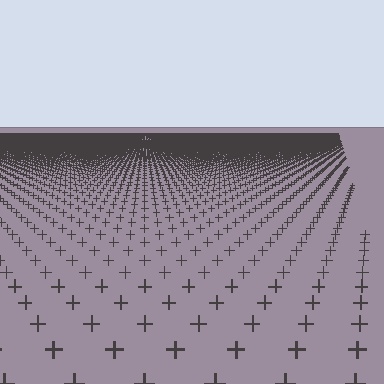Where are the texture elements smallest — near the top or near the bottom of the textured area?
Near the top.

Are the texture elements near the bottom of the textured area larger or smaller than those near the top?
Larger. Near the bottom, elements are closer to the viewer and appear at a bigger on-screen size.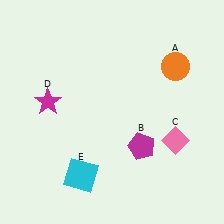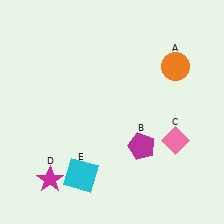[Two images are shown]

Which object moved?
The magenta star (D) moved down.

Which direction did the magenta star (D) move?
The magenta star (D) moved down.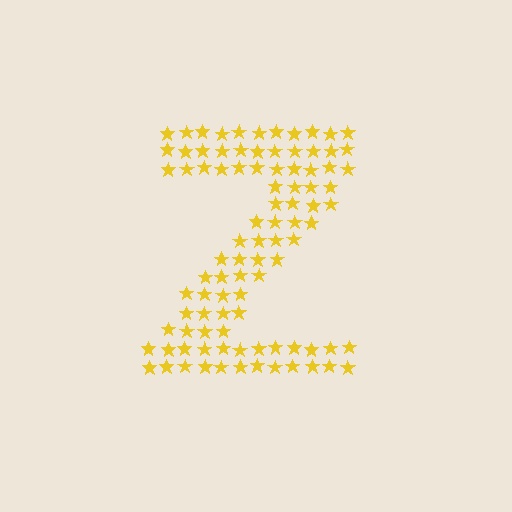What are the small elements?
The small elements are stars.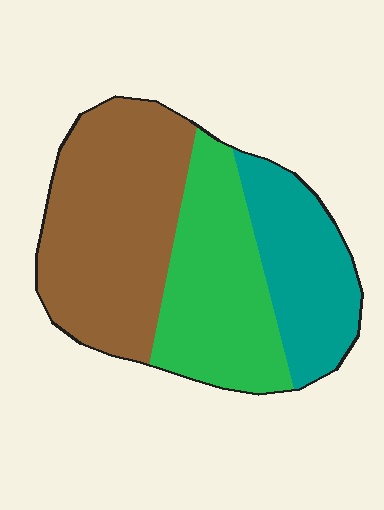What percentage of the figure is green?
Green takes up about one third (1/3) of the figure.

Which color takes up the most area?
Brown, at roughly 45%.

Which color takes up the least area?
Teal, at roughly 25%.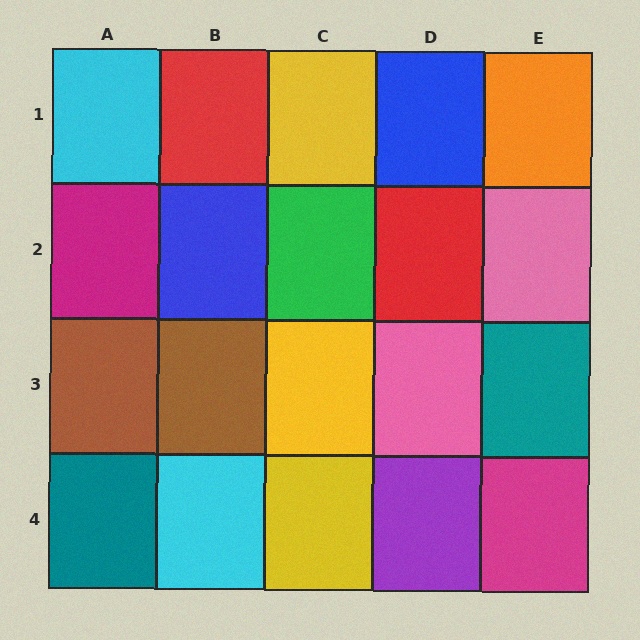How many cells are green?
1 cell is green.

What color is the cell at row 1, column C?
Yellow.